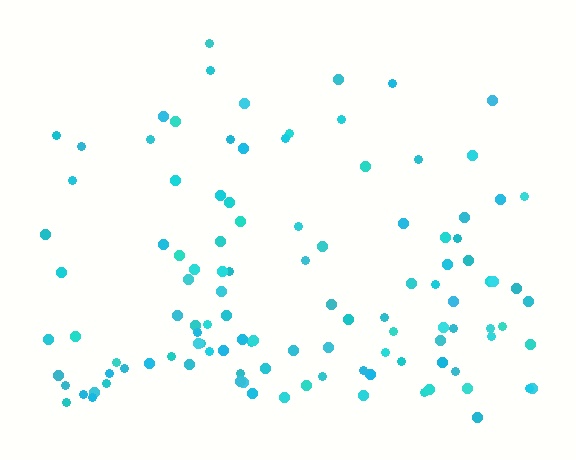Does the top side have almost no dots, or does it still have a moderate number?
Still a moderate number, just noticeably fewer than the bottom.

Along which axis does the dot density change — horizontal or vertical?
Vertical.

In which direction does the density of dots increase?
From top to bottom, with the bottom side densest.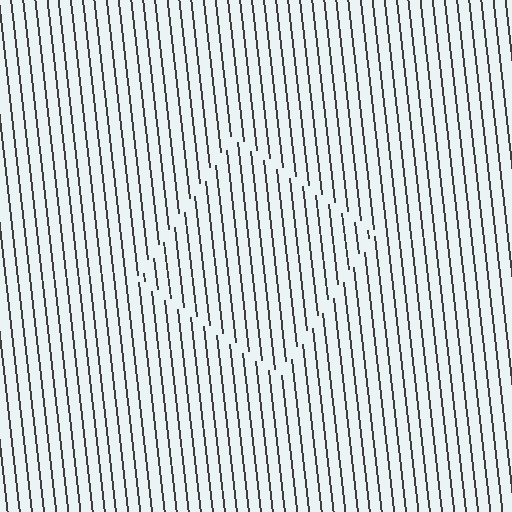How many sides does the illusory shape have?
4 sides — the line-ends trace a square.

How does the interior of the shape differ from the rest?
The interior of the shape contains the same grating, shifted by half a period — the contour is defined by the phase discontinuity where line-ends from the inner and outer gratings abut.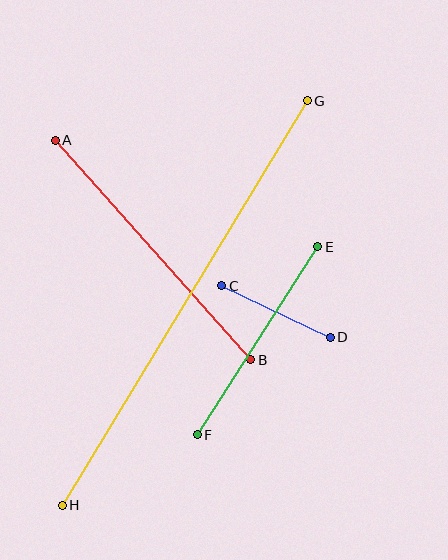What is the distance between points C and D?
The distance is approximately 120 pixels.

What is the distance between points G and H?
The distance is approximately 473 pixels.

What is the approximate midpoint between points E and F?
The midpoint is at approximately (258, 341) pixels.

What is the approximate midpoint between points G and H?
The midpoint is at approximately (185, 303) pixels.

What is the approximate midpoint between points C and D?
The midpoint is at approximately (276, 312) pixels.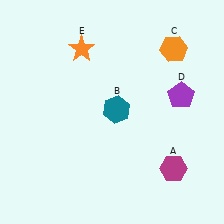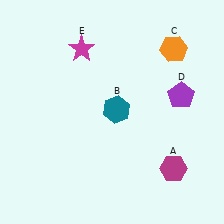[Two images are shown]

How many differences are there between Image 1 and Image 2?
There is 1 difference between the two images.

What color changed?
The star (E) changed from orange in Image 1 to magenta in Image 2.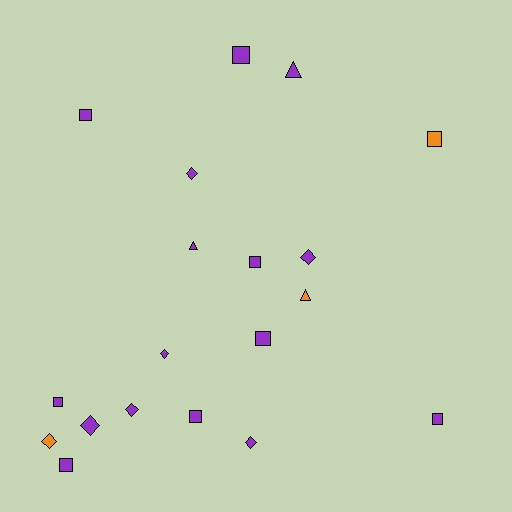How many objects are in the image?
There are 19 objects.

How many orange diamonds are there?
There is 1 orange diamond.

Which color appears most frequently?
Purple, with 16 objects.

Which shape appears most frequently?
Square, with 9 objects.